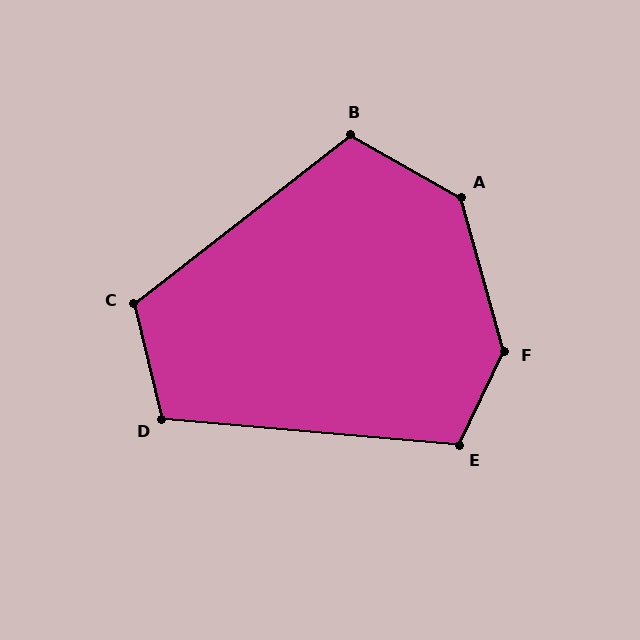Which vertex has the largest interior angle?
F, at approximately 139 degrees.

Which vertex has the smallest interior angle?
D, at approximately 109 degrees.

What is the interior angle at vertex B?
Approximately 113 degrees (obtuse).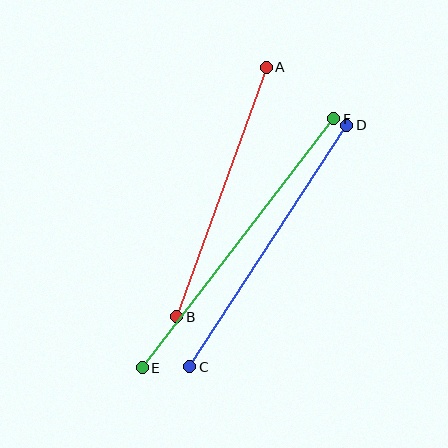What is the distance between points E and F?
The distance is approximately 314 pixels.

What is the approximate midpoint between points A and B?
The midpoint is at approximately (222, 192) pixels.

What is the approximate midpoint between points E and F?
The midpoint is at approximately (238, 243) pixels.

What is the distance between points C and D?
The distance is approximately 288 pixels.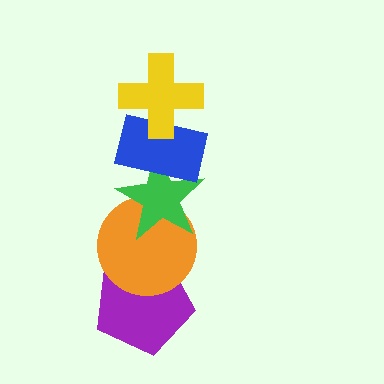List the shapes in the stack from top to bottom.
From top to bottom: the yellow cross, the blue rectangle, the green star, the orange circle, the purple pentagon.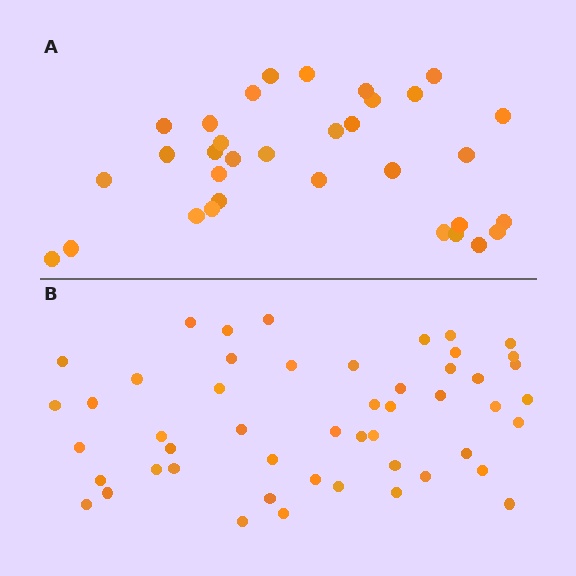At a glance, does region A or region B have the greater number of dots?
Region B (the bottom region) has more dots.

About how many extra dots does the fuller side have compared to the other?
Region B has approximately 15 more dots than region A.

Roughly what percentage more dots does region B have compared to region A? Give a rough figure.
About 50% more.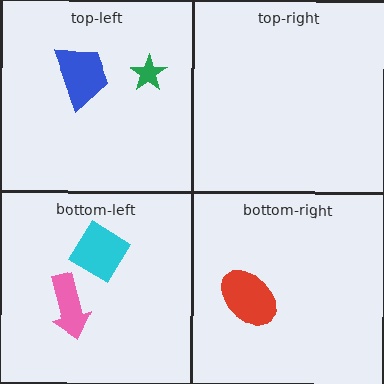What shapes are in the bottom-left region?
The pink arrow, the cyan diamond.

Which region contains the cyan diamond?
The bottom-left region.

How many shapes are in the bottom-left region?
2.